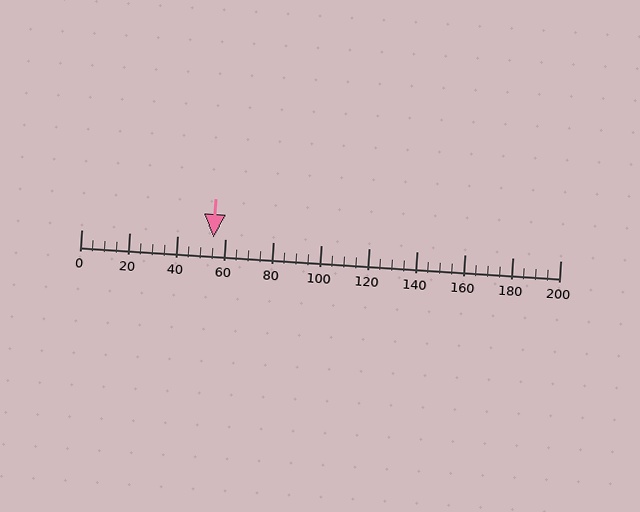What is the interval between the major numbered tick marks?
The major tick marks are spaced 20 units apart.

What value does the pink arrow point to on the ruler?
The pink arrow points to approximately 55.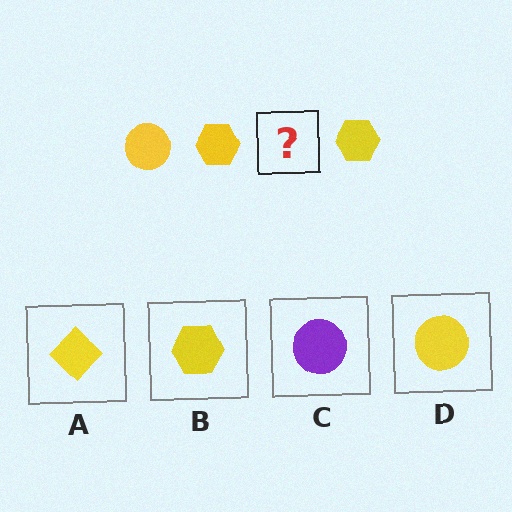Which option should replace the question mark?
Option D.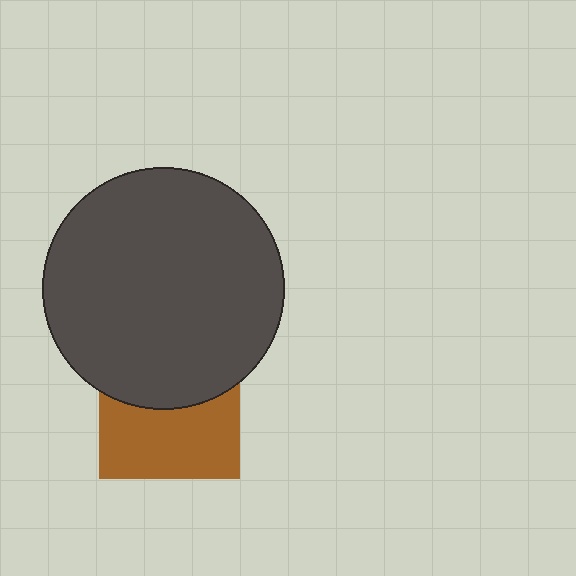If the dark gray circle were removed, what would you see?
You would see the complete brown square.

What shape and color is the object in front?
The object in front is a dark gray circle.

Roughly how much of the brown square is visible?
About half of it is visible (roughly 55%).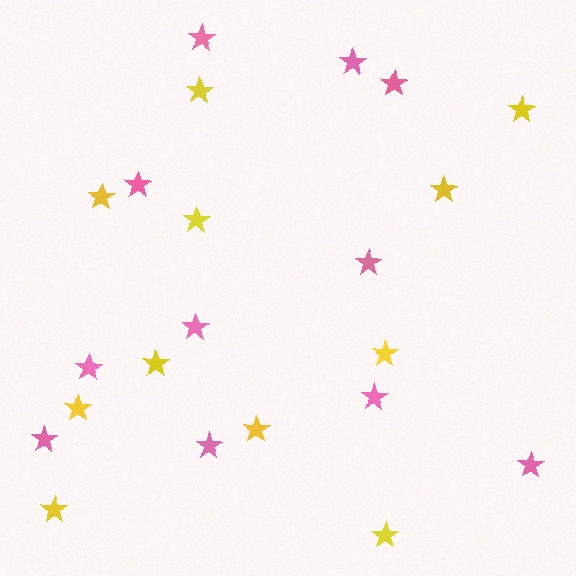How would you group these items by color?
There are 2 groups: one group of pink stars (11) and one group of yellow stars (11).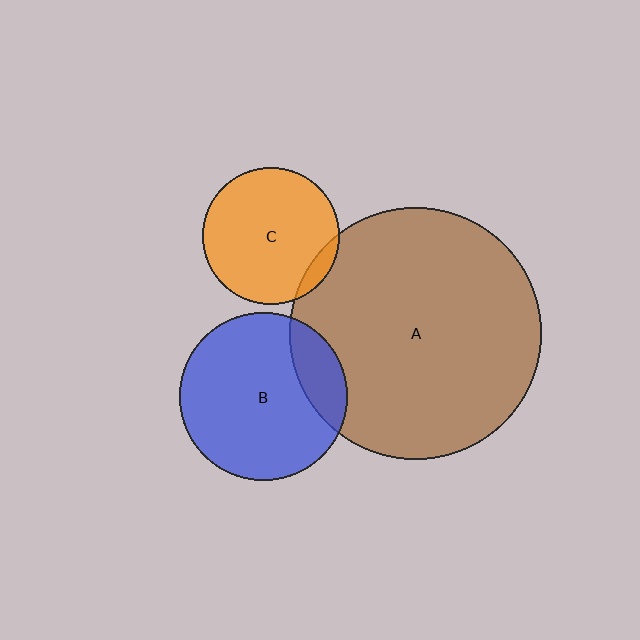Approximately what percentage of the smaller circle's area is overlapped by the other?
Approximately 15%.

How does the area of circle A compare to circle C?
Approximately 3.4 times.